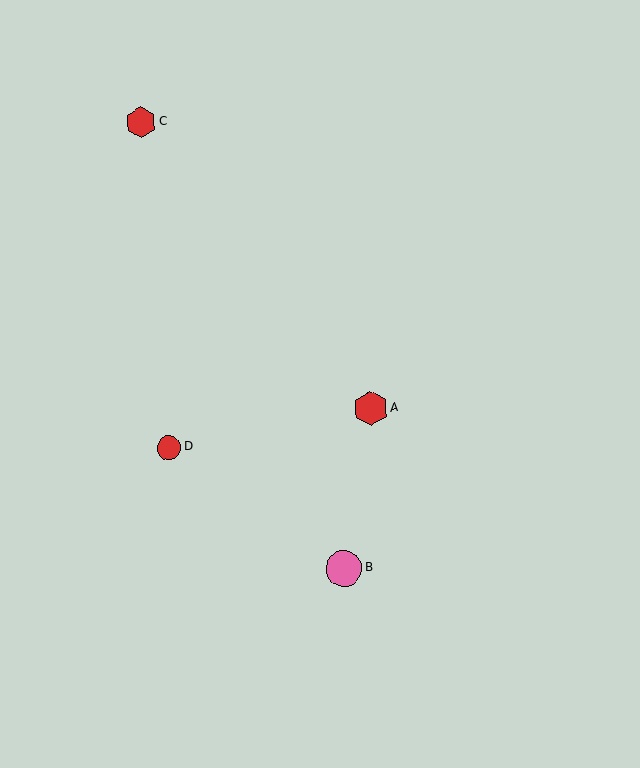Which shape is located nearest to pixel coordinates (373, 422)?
The red hexagon (labeled A) at (371, 408) is nearest to that location.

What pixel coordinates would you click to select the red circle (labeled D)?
Click at (169, 448) to select the red circle D.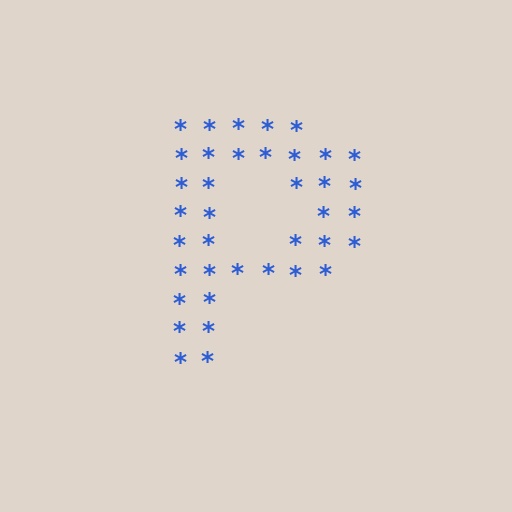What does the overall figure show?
The overall figure shows the letter P.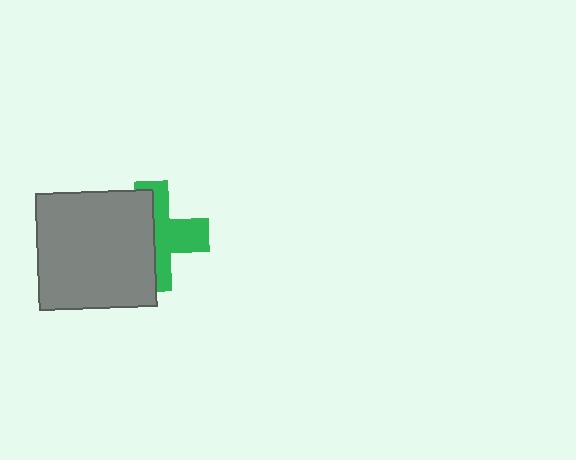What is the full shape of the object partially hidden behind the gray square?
The partially hidden object is a green cross.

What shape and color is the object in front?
The object in front is a gray square.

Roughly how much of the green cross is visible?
About half of it is visible (roughly 48%).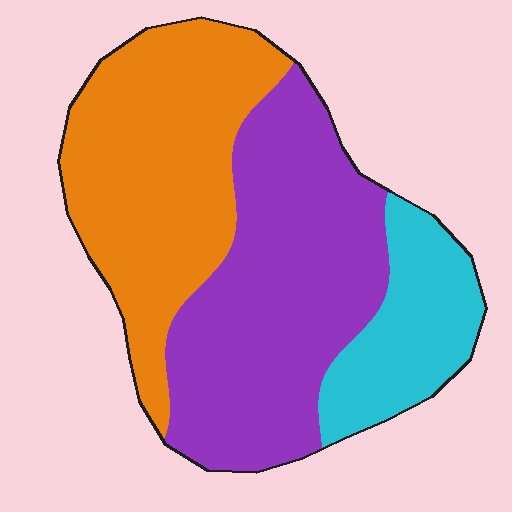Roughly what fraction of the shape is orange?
Orange takes up between a quarter and a half of the shape.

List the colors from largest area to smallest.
From largest to smallest: purple, orange, cyan.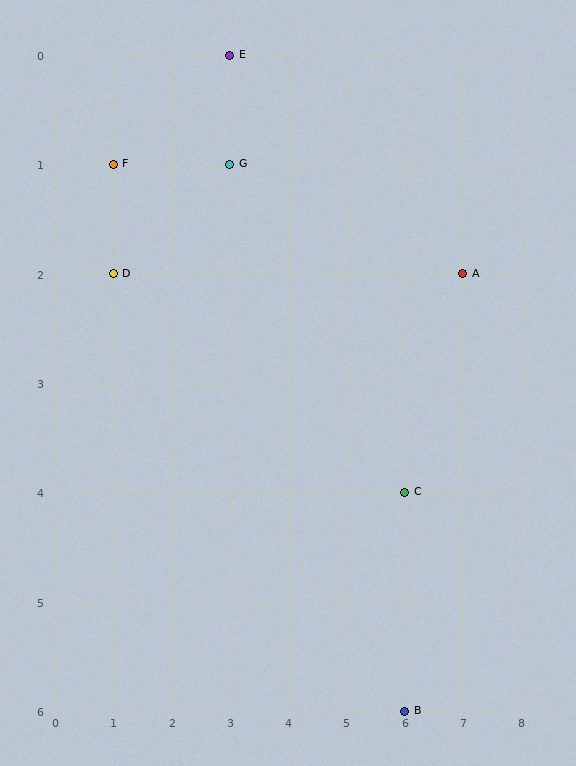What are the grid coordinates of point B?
Point B is at grid coordinates (6, 6).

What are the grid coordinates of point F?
Point F is at grid coordinates (1, 1).